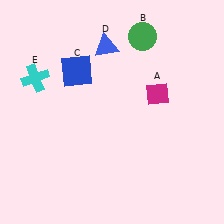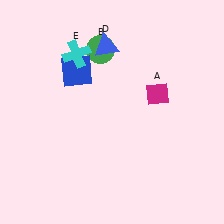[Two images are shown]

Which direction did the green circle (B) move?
The green circle (B) moved left.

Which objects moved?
The objects that moved are: the green circle (B), the cyan cross (E).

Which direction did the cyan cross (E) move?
The cyan cross (E) moved right.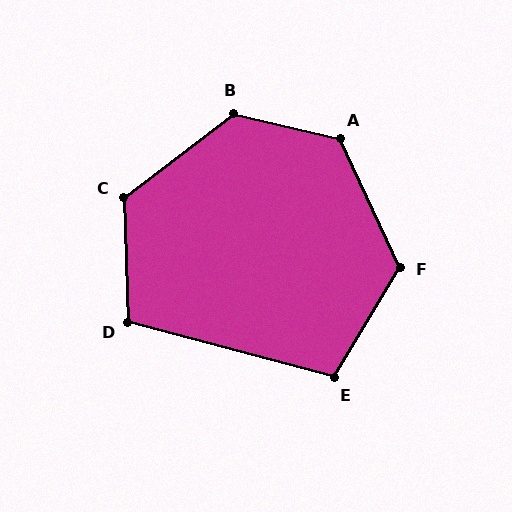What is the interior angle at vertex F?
Approximately 124 degrees (obtuse).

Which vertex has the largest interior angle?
B, at approximately 129 degrees.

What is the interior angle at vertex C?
Approximately 126 degrees (obtuse).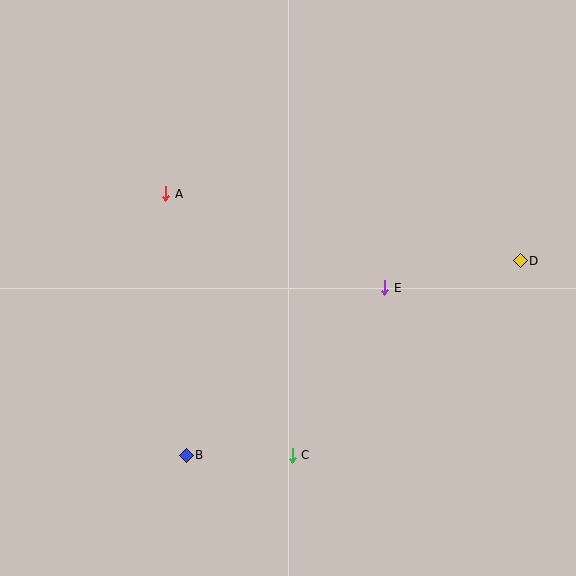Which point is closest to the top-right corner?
Point D is closest to the top-right corner.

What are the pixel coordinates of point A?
Point A is at (166, 194).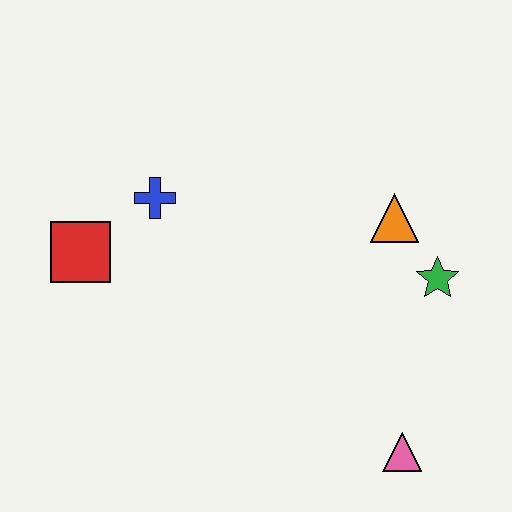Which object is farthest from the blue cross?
The pink triangle is farthest from the blue cross.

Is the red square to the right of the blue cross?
No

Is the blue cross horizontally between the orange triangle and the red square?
Yes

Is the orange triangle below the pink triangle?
No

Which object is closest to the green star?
The orange triangle is closest to the green star.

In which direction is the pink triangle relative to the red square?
The pink triangle is to the right of the red square.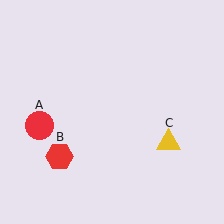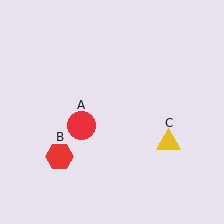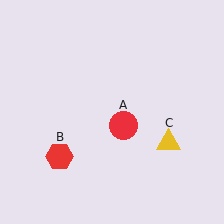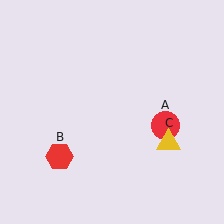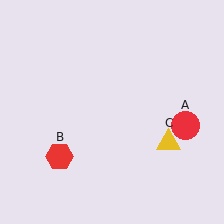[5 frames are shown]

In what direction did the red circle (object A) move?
The red circle (object A) moved right.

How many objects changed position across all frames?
1 object changed position: red circle (object A).